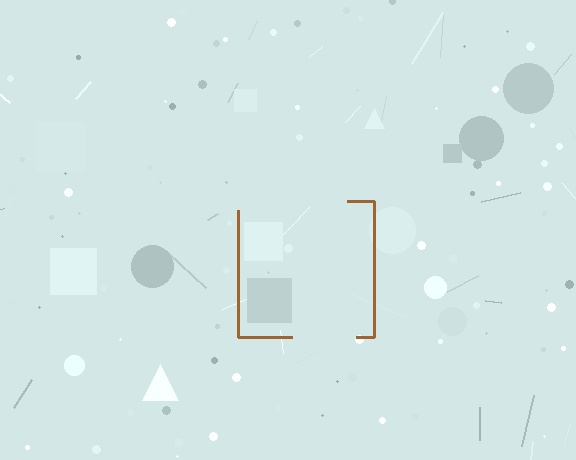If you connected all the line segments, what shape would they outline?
They would outline a square.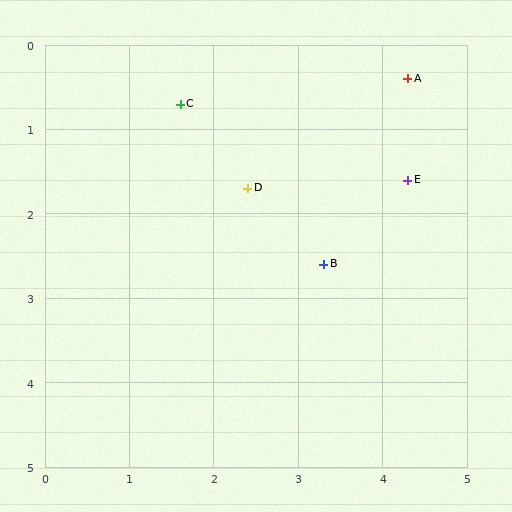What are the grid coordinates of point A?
Point A is at approximately (4.3, 0.4).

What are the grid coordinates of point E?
Point E is at approximately (4.3, 1.6).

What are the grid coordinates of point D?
Point D is at approximately (2.4, 1.7).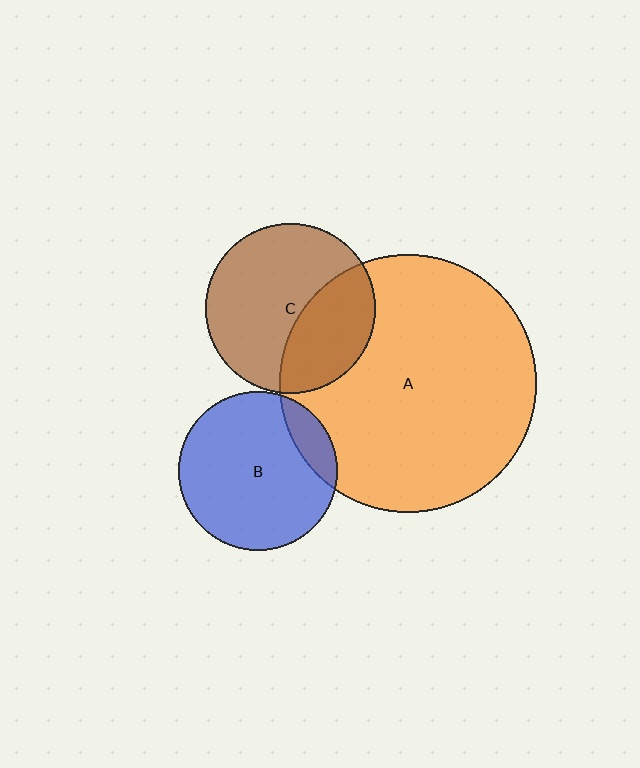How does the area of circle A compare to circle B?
Approximately 2.6 times.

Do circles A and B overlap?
Yes.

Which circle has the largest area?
Circle A (orange).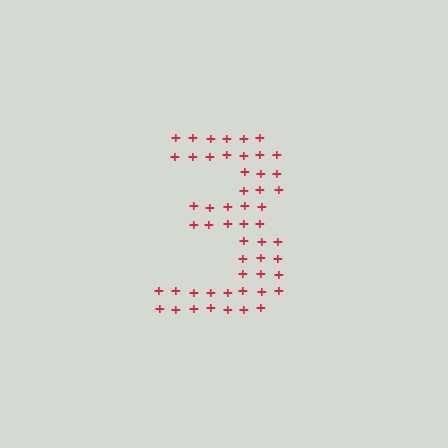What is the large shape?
The large shape is the digit 3.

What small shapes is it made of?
It is made of small plus signs.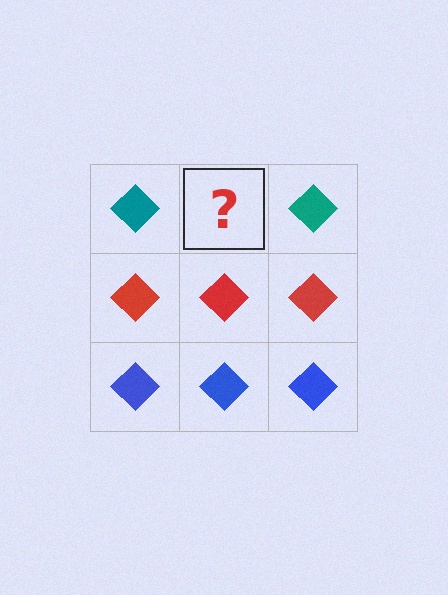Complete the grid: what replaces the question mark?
The question mark should be replaced with a teal diamond.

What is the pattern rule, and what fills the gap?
The rule is that each row has a consistent color. The gap should be filled with a teal diamond.